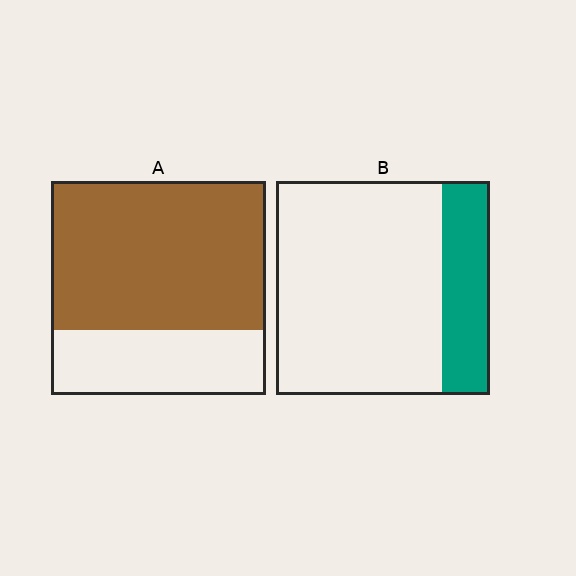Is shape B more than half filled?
No.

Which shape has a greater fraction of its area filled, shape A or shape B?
Shape A.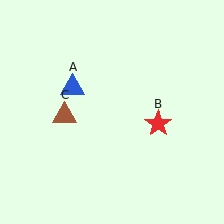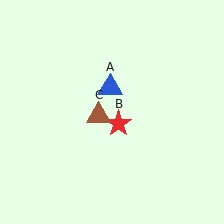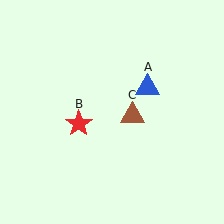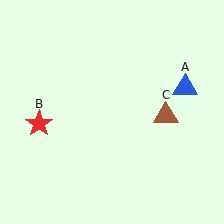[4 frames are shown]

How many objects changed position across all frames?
3 objects changed position: blue triangle (object A), red star (object B), brown triangle (object C).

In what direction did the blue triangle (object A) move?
The blue triangle (object A) moved right.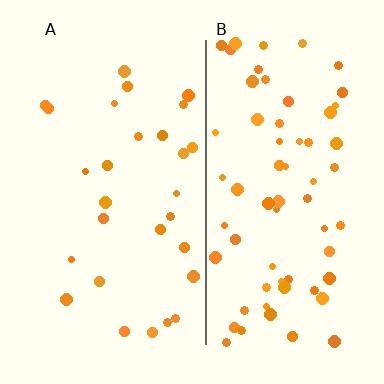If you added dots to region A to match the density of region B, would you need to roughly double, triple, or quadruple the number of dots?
Approximately double.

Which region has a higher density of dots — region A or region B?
B (the right).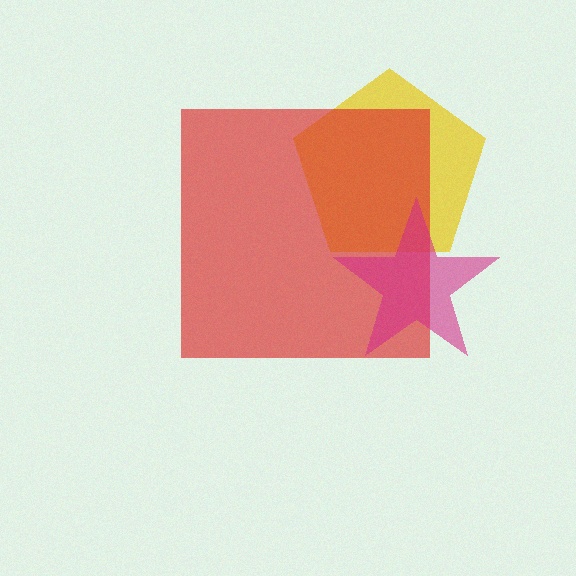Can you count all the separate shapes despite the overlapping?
Yes, there are 3 separate shapes.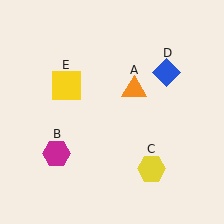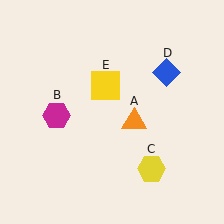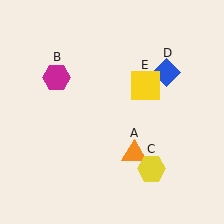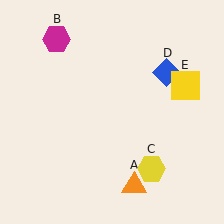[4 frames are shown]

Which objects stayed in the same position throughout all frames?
Yellow hexagon (object C) and blue diamond (object D) remained stationary.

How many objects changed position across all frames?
3 objects changed position: orange triangle (object A), magenta hexagon (object B), yellow square (object E).